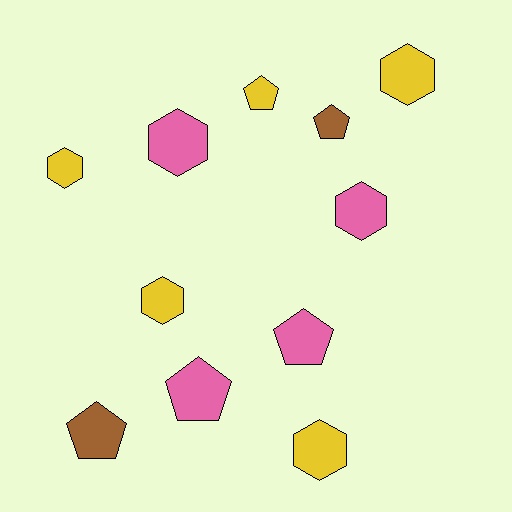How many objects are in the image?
There are 11 objects.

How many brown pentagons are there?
There are 2 brown pentagons.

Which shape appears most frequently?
Hexagon, with 6 objects.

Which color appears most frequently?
Yellow, with 5 objects.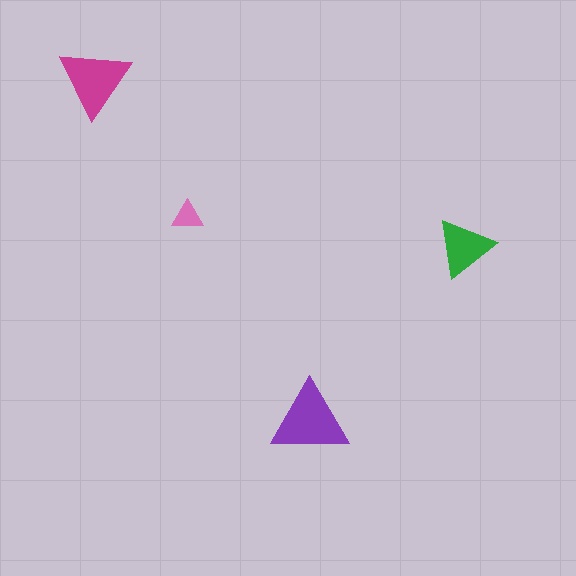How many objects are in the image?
There are 4 objects in the image.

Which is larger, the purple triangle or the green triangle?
The purple one.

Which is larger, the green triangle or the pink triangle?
The green one.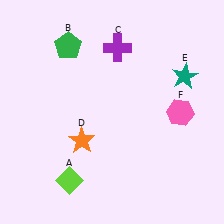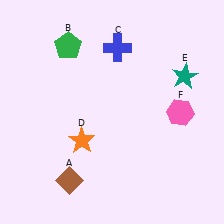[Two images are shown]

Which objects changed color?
A changed from lime to brown. C changed from purple to blue.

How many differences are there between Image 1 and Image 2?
There are 2 differences between the two images.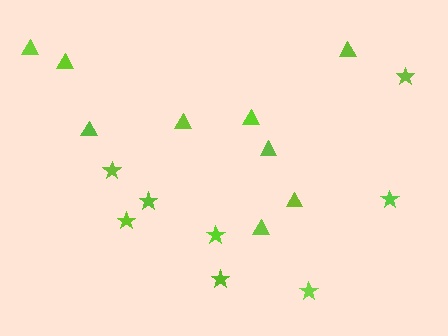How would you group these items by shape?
There are 2 groups: one group of stars (8) and one group of triangles (9).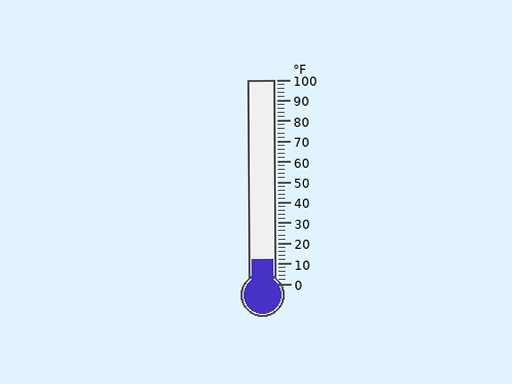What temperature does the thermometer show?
The thermometer shows approximately 12°F.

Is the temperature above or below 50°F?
The temperature is below 50°F.